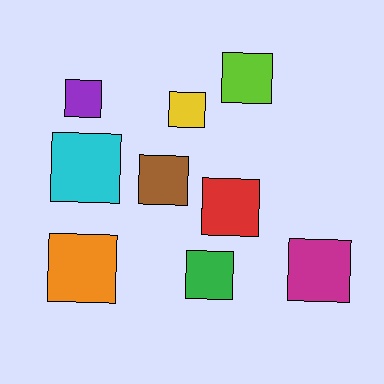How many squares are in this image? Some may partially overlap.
There are 9 squares.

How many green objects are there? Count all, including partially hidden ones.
There is 1 green object.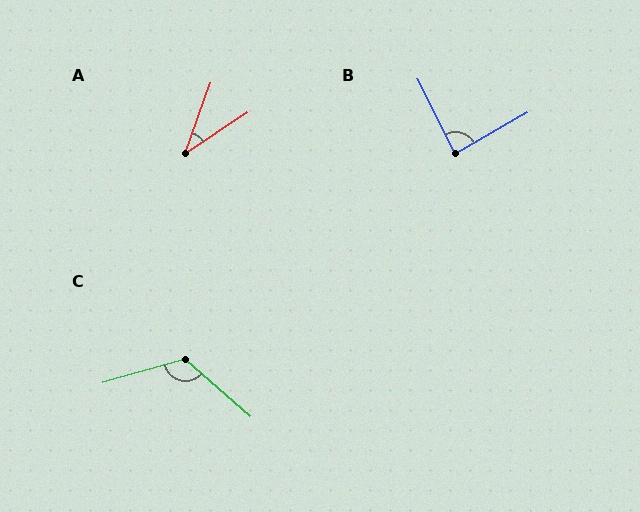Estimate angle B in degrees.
Approximately 87 degrees.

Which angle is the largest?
C, at approximately 123 degrees.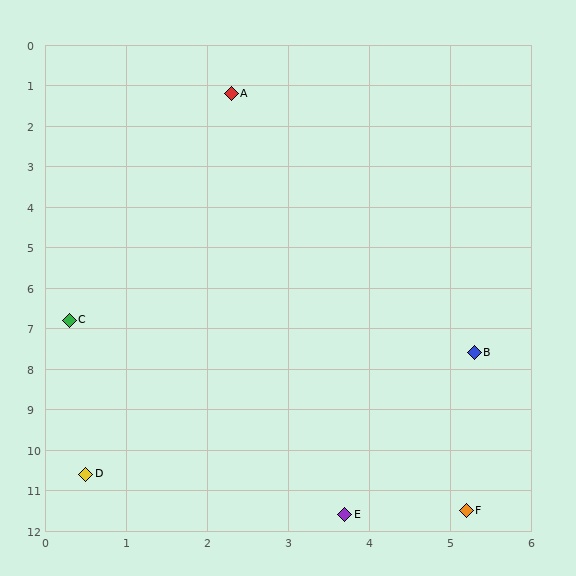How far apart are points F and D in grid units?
Points F and D are about 4.8 grid units apart.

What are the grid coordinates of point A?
Point A is at approximately (2.3, 1.2).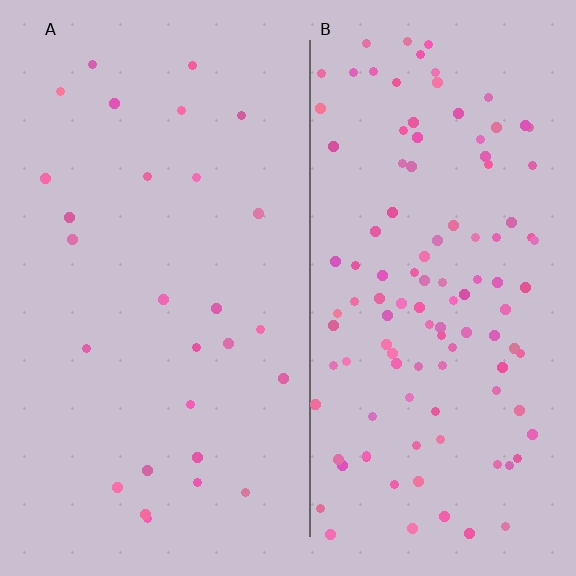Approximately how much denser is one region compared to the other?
Approximately 4.2× — region B over region A.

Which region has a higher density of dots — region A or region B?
B (the right).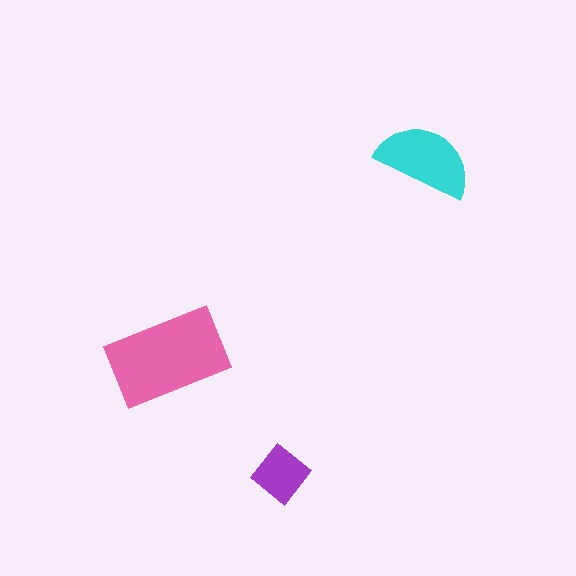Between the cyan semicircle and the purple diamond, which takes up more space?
The cyan semicircle.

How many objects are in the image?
There are 3 objects in the image.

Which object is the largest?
The pink rectangle.